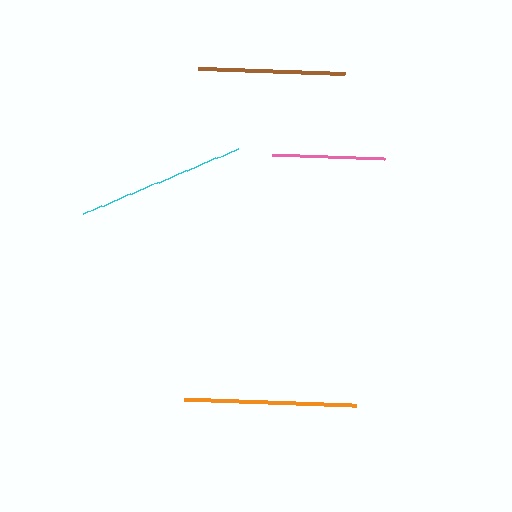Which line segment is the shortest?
The pink line is the shortest at approximately 113 pixels.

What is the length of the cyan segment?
The cyan segment is approximately 167 pixels long.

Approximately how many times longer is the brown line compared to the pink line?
The brown line is approximately 1.3 times the length of the pink line.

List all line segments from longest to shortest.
From longest to shortest: orange, cyan, brown, pink.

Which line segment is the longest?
The orange line is the longest at approximately 171 pixels.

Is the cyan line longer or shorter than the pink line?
The cyan line is longer than the pink line.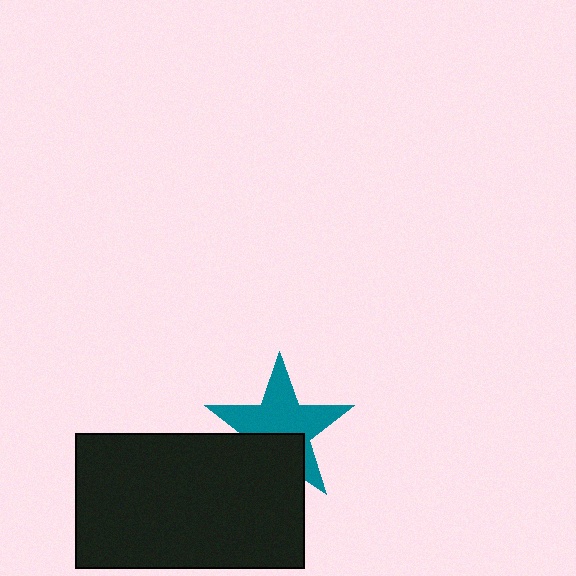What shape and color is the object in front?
The object in front is a black rectangle.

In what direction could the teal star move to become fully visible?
The teal star could move up. That would shift it out from behind the black rectangle entirely.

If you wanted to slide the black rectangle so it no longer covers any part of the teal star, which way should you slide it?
Slide it down — that is the most direct way to separate the two shapes.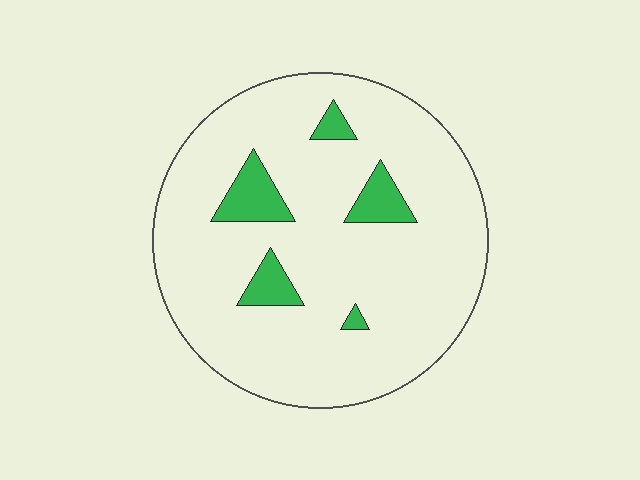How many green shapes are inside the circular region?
5.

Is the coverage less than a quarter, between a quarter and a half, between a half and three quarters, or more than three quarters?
Less than a quarter.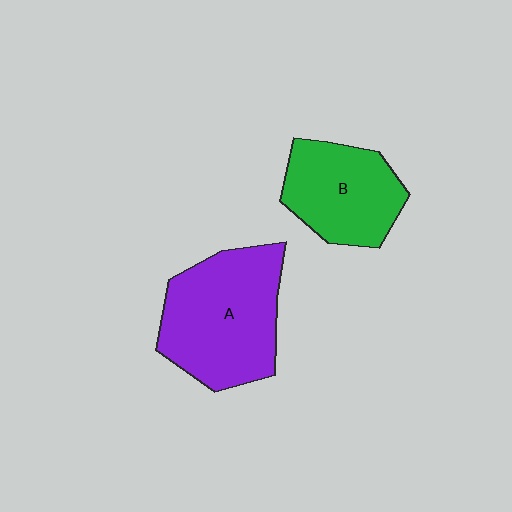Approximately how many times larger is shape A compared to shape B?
Approximately 1.4 times.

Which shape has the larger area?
Shape A (purple).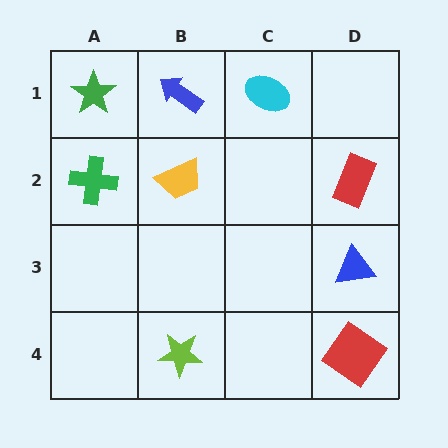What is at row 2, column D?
A red rectangle.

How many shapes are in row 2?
3 shapes.